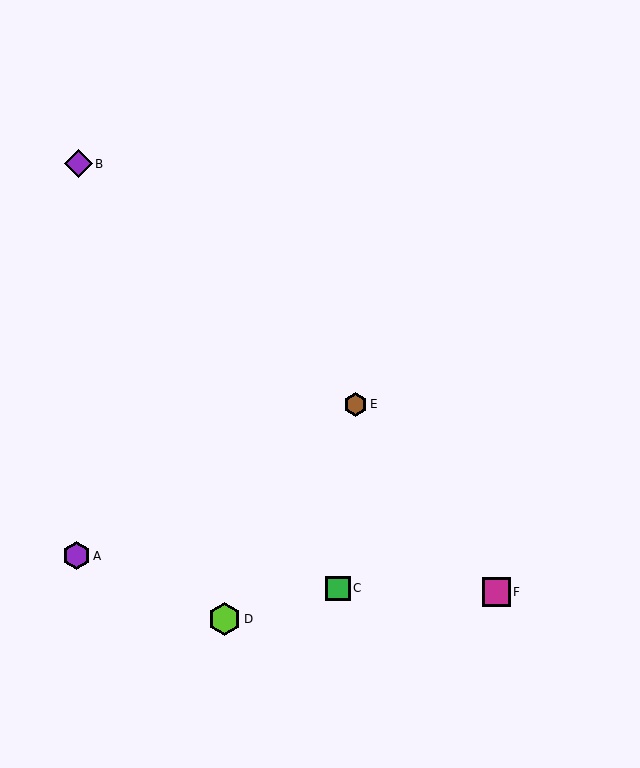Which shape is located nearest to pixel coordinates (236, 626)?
The lime hexagon (labeled D) at (224, 619) is nearest to that location.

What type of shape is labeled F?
Shape F is a magenta square.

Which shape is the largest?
The lime hexagon (labeled D) is the largest.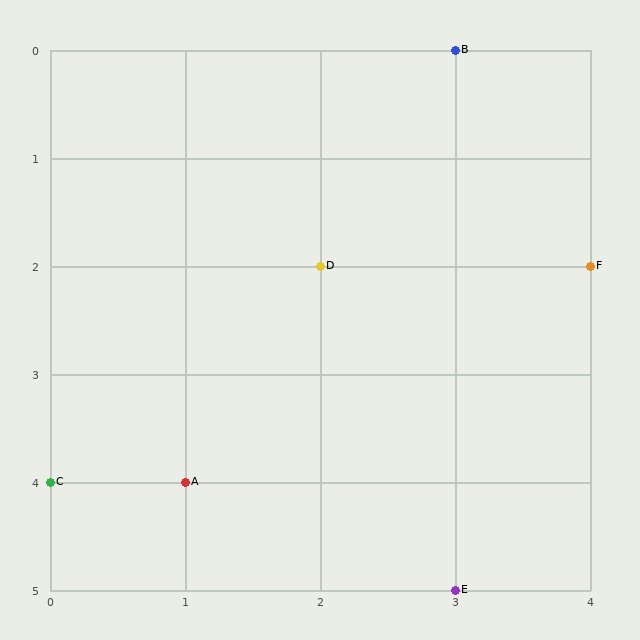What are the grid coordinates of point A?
Point A is at grid coordinates (1, 4).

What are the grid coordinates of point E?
Point E is at grid coordinates (3, 5).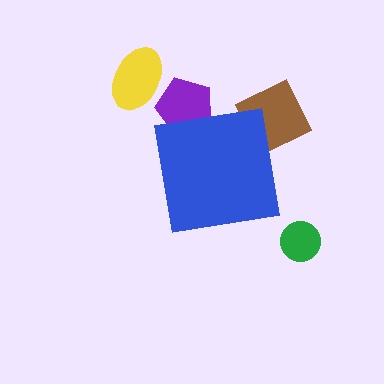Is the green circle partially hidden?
No, the green circle is fully visible.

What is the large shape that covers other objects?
A blue square.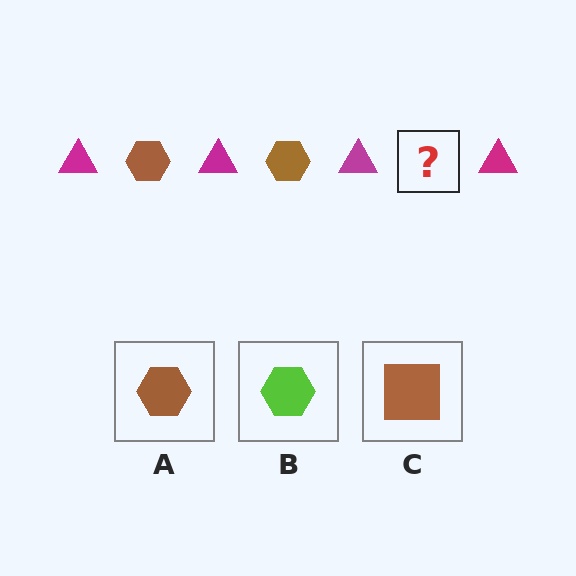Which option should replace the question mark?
Option A.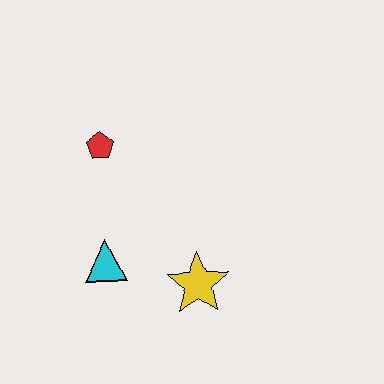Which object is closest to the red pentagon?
The cyan triangle is closest to the red pentagon.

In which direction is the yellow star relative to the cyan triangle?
The yellow star is to the right of the cyan triangle.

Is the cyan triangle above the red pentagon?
No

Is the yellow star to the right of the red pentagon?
Yes